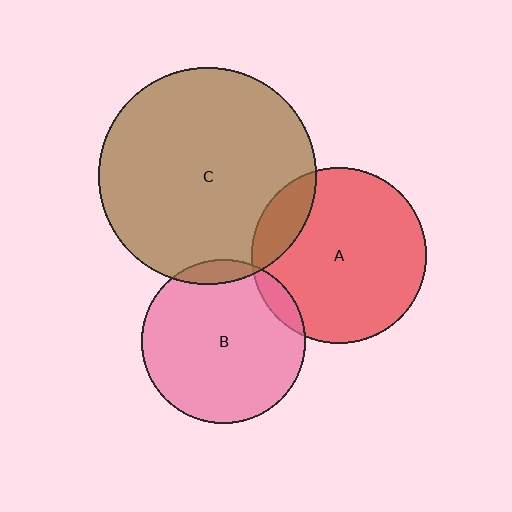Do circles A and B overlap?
Yes.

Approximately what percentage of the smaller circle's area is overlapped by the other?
Approximately 10%.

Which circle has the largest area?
Circle C (brown).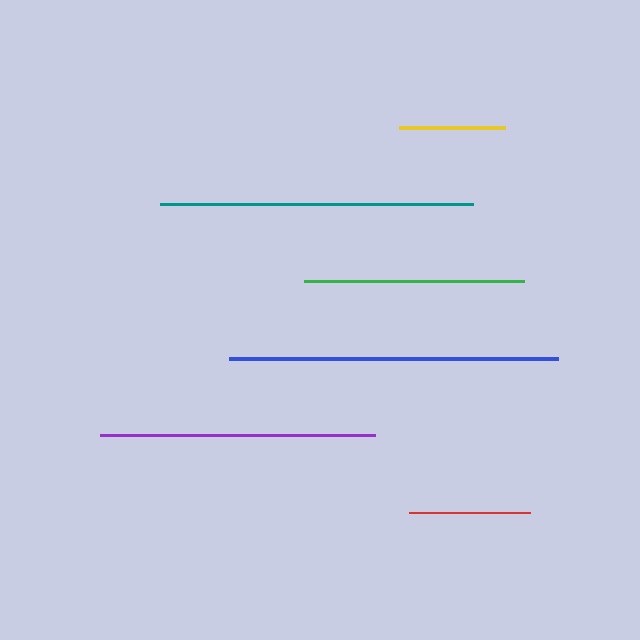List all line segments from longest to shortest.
From longest to shortest: blue, teal, purple, green, red, yellow.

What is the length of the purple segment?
The purple segment is approximately 275 pixels long.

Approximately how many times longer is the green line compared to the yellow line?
The green line is approximately 2.1 times the length of the yellow line.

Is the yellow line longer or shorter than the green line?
The green line is longer than the yellow line.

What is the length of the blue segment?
The blue segment is approximately 329 pixels long.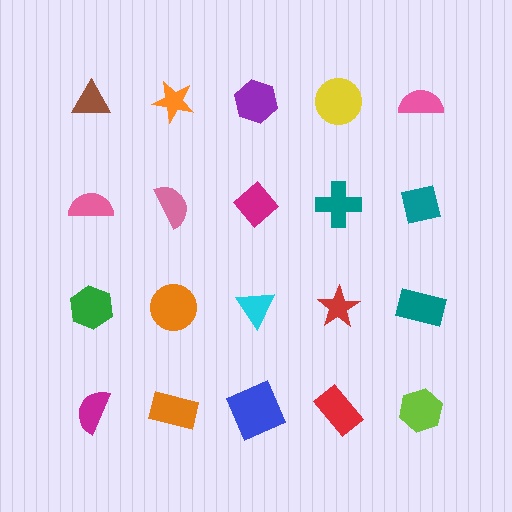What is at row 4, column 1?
A magenta semicircle.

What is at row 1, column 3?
A purple hexagon.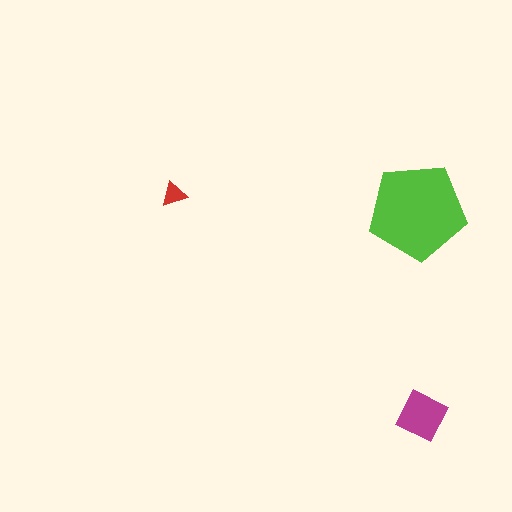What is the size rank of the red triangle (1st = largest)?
3rd.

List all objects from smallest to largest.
The red triangle, the magenta diamond, the lime pentagon.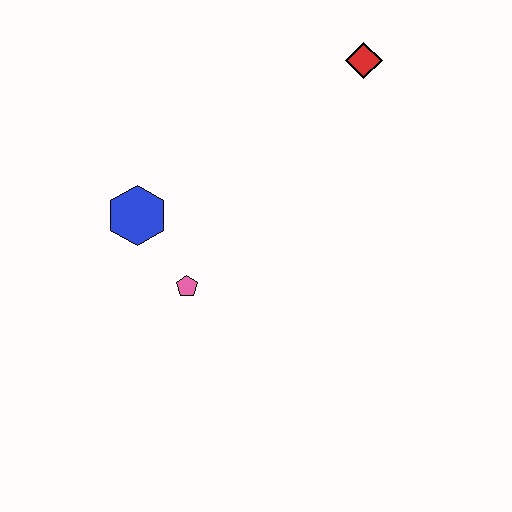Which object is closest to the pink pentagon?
The blue hexagon is closest to the pink pentagon.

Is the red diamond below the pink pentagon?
No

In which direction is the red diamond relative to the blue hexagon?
The red diamond is to the right of the blue hexagon.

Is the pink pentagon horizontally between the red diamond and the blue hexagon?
Yes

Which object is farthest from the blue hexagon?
The red diamond is farthest from the blue hexagon.